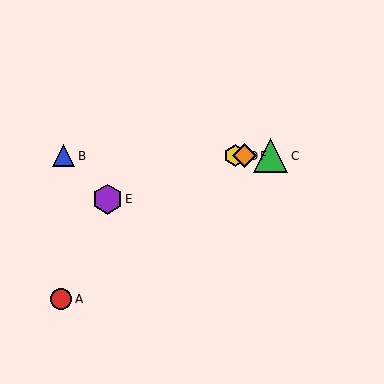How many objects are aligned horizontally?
4 objects (B, C, D, F) are aligned horizontally.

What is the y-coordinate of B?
Object B is at y≈156.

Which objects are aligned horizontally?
Objects B, C, D, F are aligned horizontally.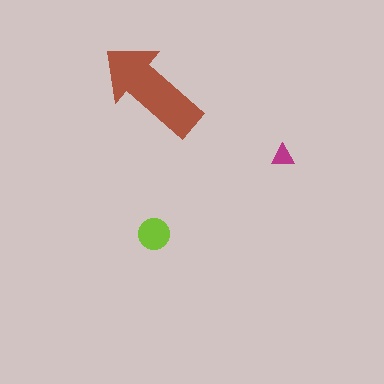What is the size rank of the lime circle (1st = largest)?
2nd.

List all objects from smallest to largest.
The magenta triangle, the lime circle, the brown arrow.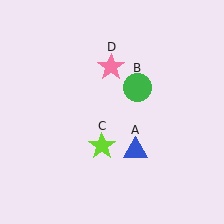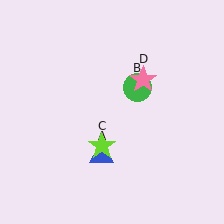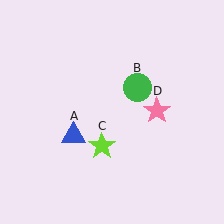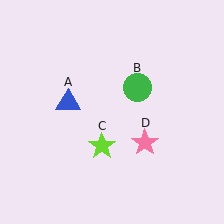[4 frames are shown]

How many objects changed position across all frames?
2 objects changed position: blue triangle (object A), pink star (object D).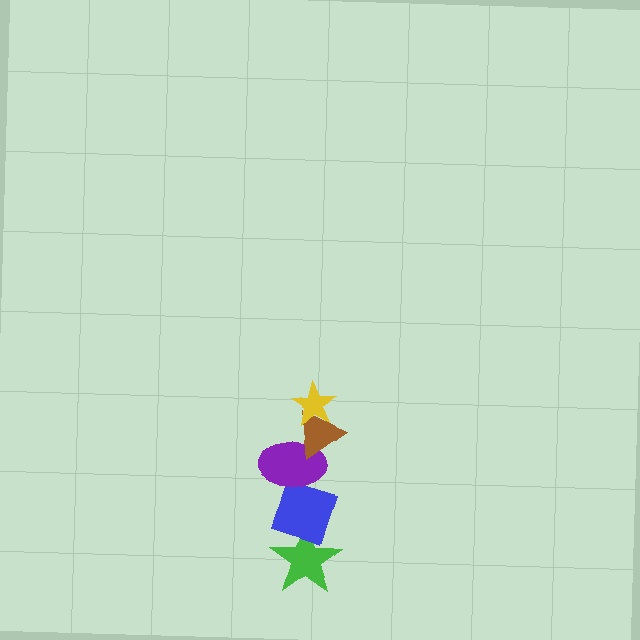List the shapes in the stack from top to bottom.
From top to bottom: the yellow star, the brown triangle, the purple ellipse, the blue diamond, the green star.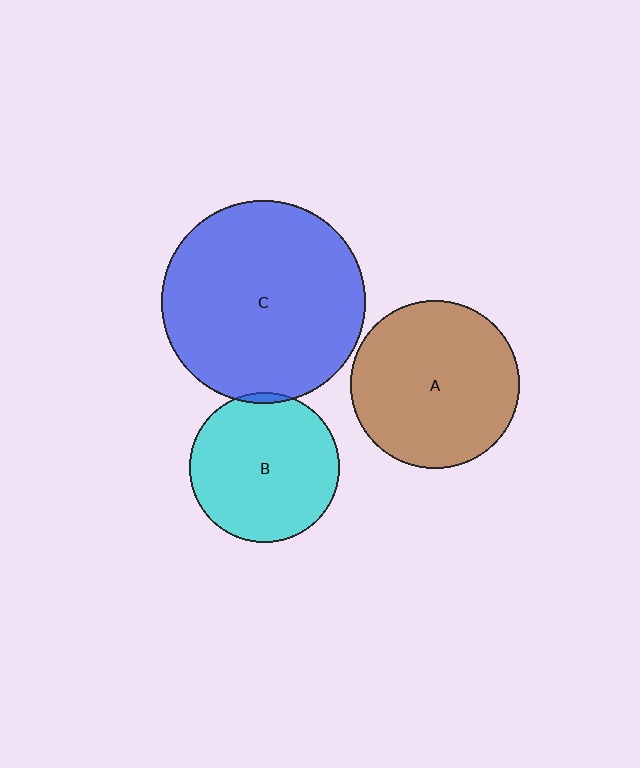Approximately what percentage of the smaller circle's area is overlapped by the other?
Approximately 5%.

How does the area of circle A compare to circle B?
Approximately 1.3 times.